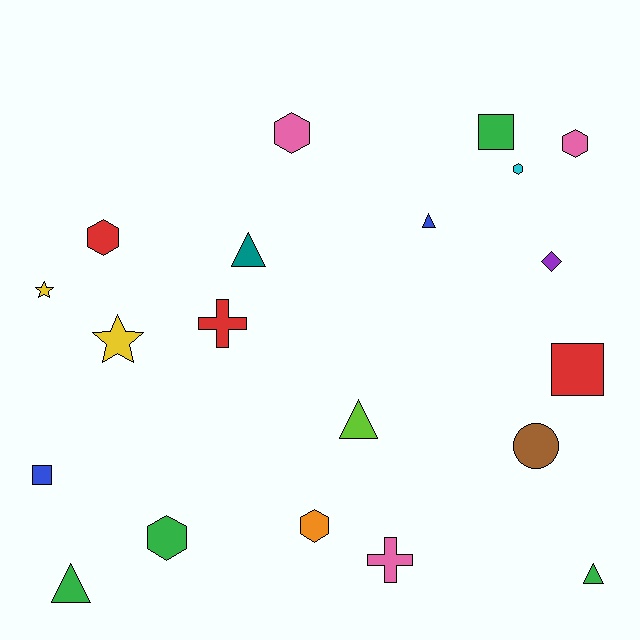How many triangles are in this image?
There are 5 triangles.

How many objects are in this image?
There are 20 objects.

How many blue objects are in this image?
There are 2 blue objects.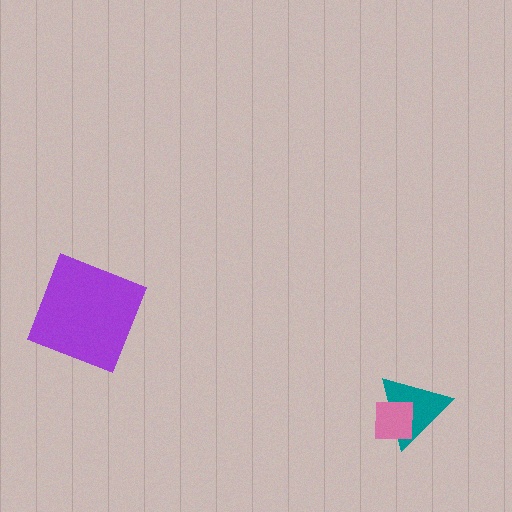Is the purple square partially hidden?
No, no other shape covers it.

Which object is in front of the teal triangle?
The pink square is in front of the teal triangle.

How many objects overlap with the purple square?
0 objects overlap with the purple square.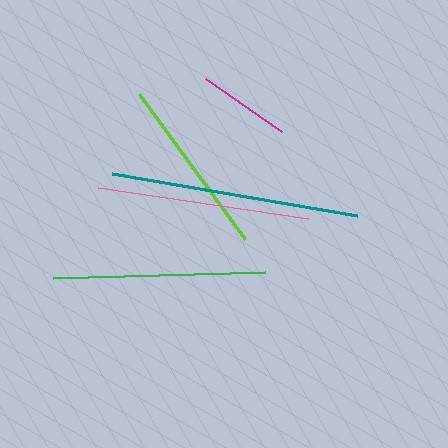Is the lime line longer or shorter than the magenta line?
The lime line is longer than the magenta line.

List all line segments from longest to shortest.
From longest to shortest: teal, pink, green, lime, magenta.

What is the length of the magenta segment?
The magenta segment is approximately 92 pixels long.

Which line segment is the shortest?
The magenta line is the shortest at approximately 92 pixels.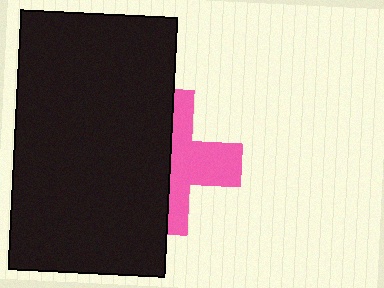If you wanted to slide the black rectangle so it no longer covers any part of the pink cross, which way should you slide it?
Slide it left — that is the most direct way to separate the two shapes.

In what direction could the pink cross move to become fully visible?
The pink cross could move right. That would shift it out from behind the black rectangle entirely.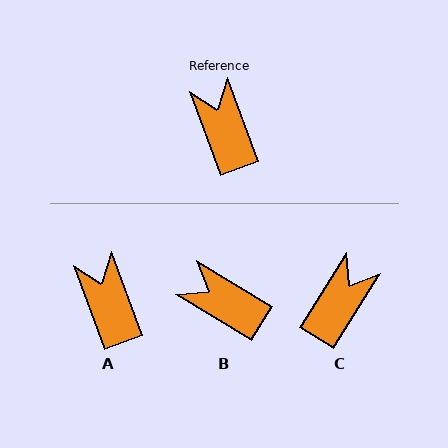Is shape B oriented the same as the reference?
No, it is off by about 39 degrees.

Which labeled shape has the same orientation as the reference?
A.